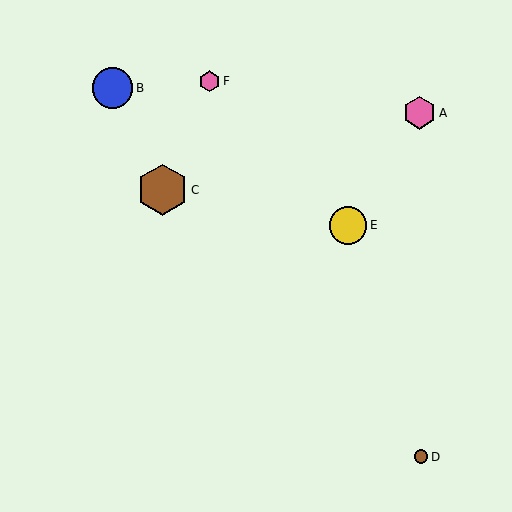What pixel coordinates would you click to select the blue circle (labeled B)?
Click at (113, 88) to select the blue circle B.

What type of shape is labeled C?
Shape C is a brown hexagon.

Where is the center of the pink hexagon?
The center of the pink hexagon is at (209, 81).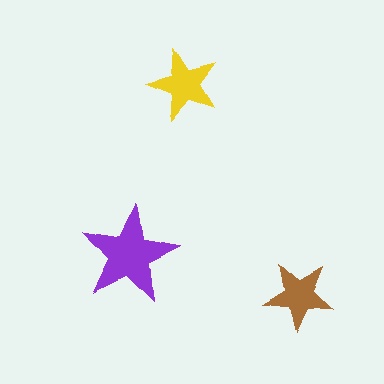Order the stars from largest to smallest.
the purple one, the yellow one, the brown one.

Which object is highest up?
The yellow star is topmost.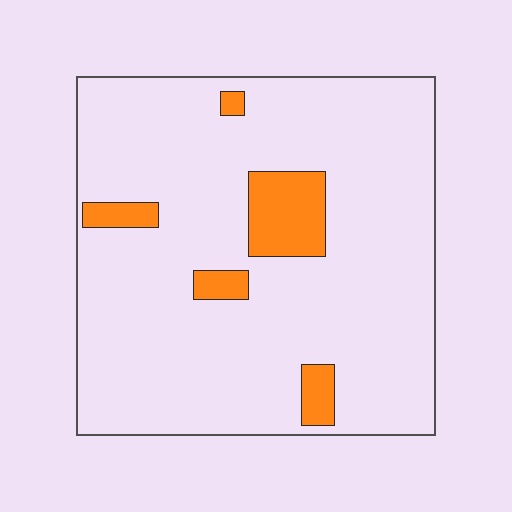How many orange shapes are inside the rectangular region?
5.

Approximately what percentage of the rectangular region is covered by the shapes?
Approximately 10%.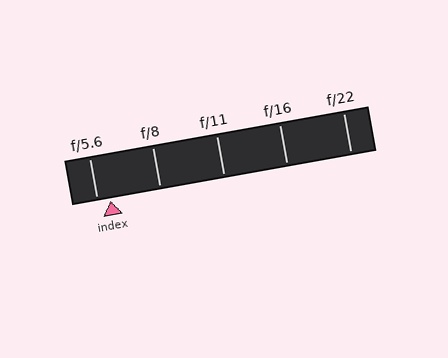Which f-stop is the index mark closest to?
The index mark is closest to f/5.6.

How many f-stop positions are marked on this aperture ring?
There are 5 f-stop positions marked.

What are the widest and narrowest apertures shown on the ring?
The widest aperture shown is f/5.6 and the narrowest is f/22.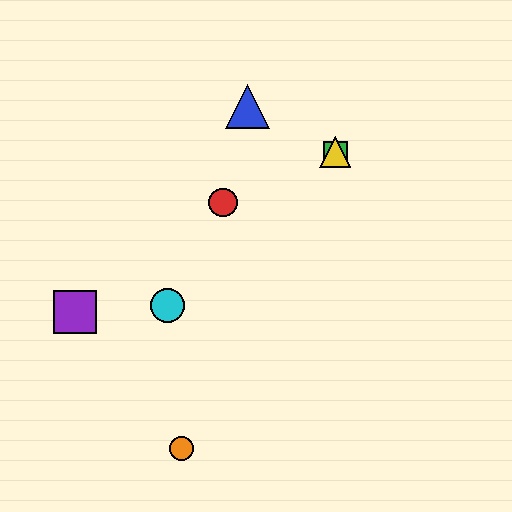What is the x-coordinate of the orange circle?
The orange circle is at x≈181.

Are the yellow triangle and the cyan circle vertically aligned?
No, the yellow triangle is at x≈335 and the cyan circle is at x≈168.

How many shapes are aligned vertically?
2 shapes (the green square, the yellow triangle) are aligned vertically.